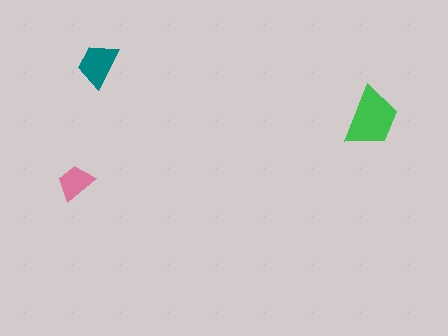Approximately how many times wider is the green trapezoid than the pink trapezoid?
About 1.5 times wider.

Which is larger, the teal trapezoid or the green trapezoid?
The green one.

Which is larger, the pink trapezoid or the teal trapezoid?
The teal one.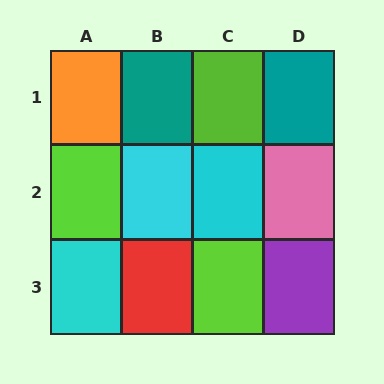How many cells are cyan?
3 cells are cyan.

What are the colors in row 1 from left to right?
Orange, teal, lime, teal.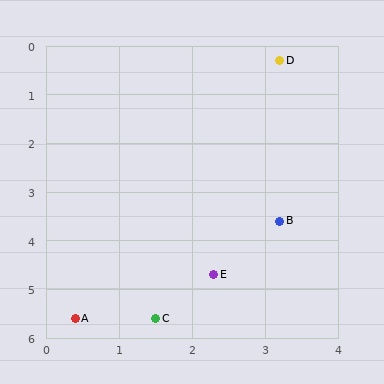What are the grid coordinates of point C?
Point C is at approximately (1.5, 5.6).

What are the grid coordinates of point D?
Point D is at approximately (3.2, 0.3).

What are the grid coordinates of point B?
Point B is at approximately (3.2, 3.6).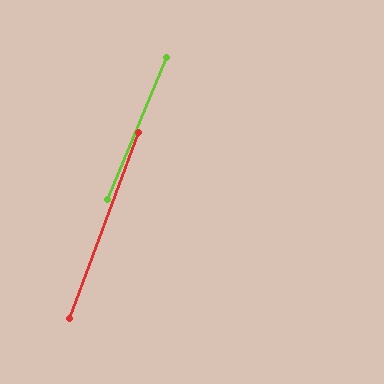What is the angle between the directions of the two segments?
Approximately 2 degrees.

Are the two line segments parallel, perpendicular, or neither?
Parallel — their directions differ by only 1.9°.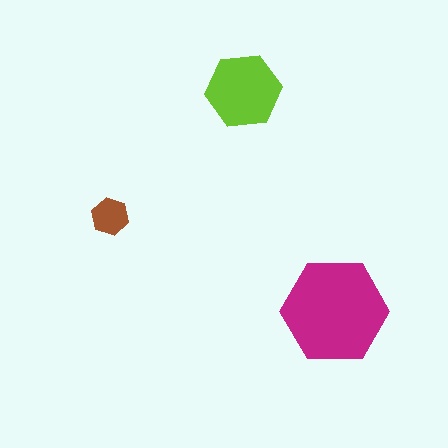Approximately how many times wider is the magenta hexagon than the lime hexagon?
About 1.5 times wider.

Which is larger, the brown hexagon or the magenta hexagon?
The magenta one.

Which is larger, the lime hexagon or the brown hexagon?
The lime one.